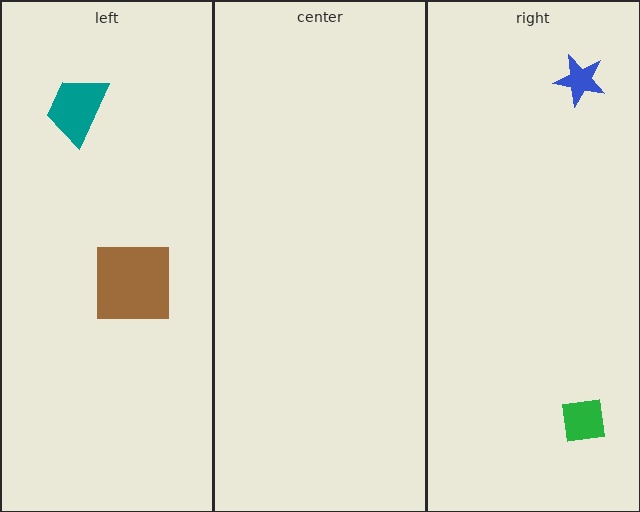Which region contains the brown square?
The left region.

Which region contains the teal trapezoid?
The left region.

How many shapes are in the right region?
2.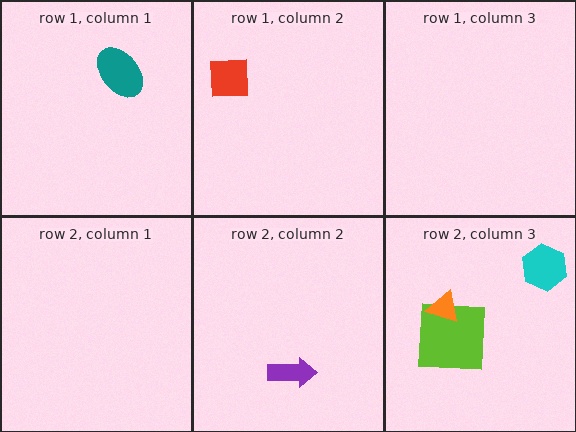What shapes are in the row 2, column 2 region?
The purple arrow.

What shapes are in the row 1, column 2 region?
The red square.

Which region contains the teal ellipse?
The row 1, column 1 region.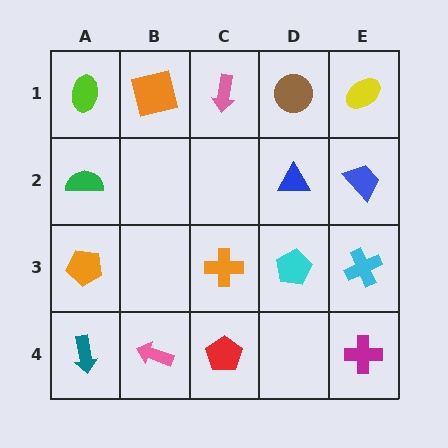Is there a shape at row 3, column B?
No, that cell is empty.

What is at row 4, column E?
A magenta cross.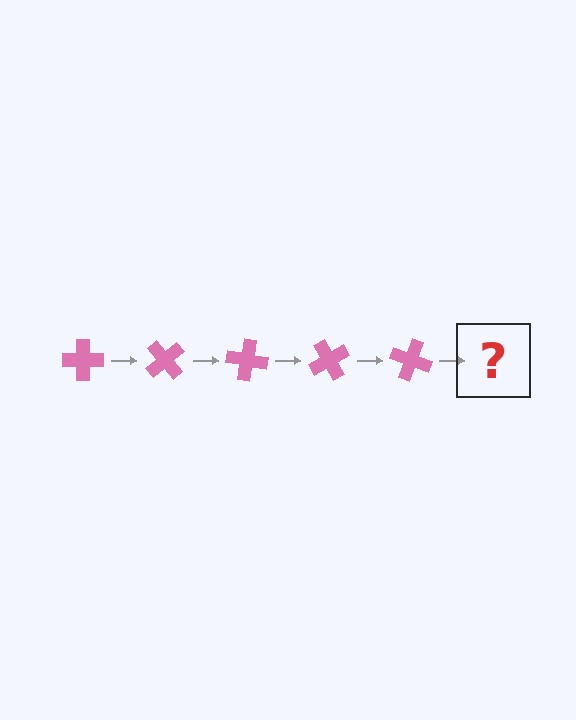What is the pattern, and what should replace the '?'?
The pattern is that the cross rotates 50 degrees each step. The '?' should be a pink cross rotated 250 degrees.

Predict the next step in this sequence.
The next step is a pink cross rotated 250 degrees.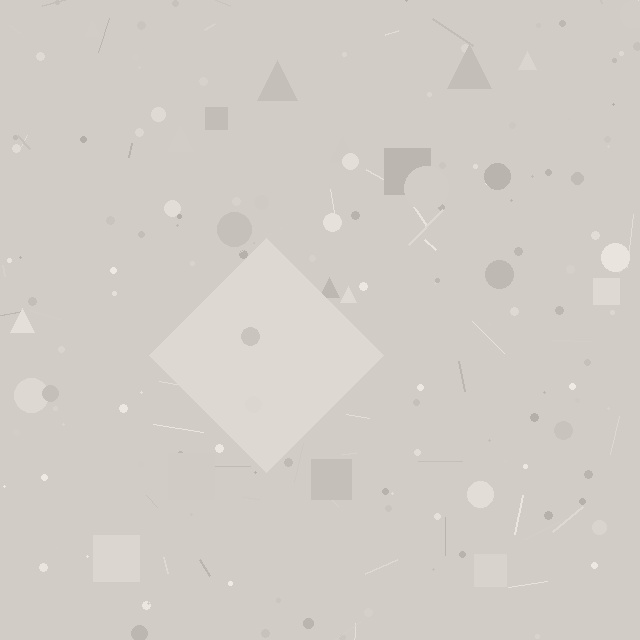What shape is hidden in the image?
A diamond is hidden in the image.